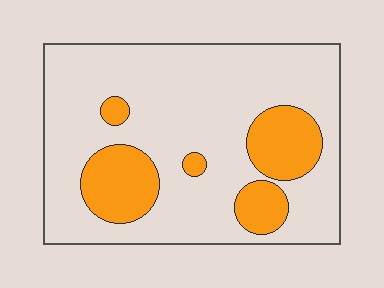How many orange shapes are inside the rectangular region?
5.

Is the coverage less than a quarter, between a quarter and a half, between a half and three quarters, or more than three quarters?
Less than a quarter.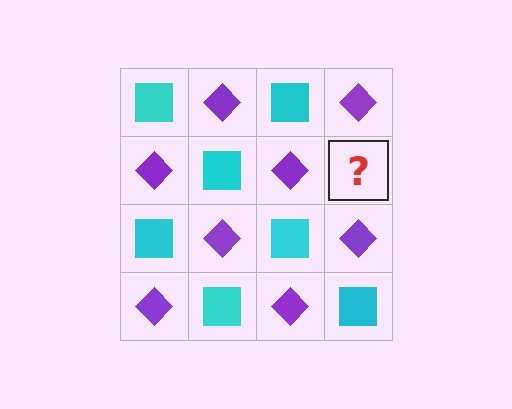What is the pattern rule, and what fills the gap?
The rule is that it alternates cyan square and purple diamond in a checkerboard pattern. The gap should be filled with a cyan square.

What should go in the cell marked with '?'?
The missing cell should contain a cyan square.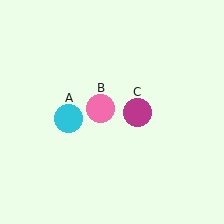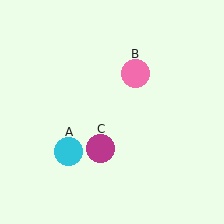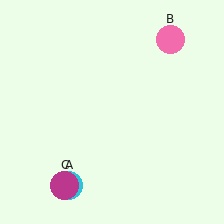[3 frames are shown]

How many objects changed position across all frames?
3 objects changed position: cyan circle (object A), pink circle (object B), magenta circle (object C).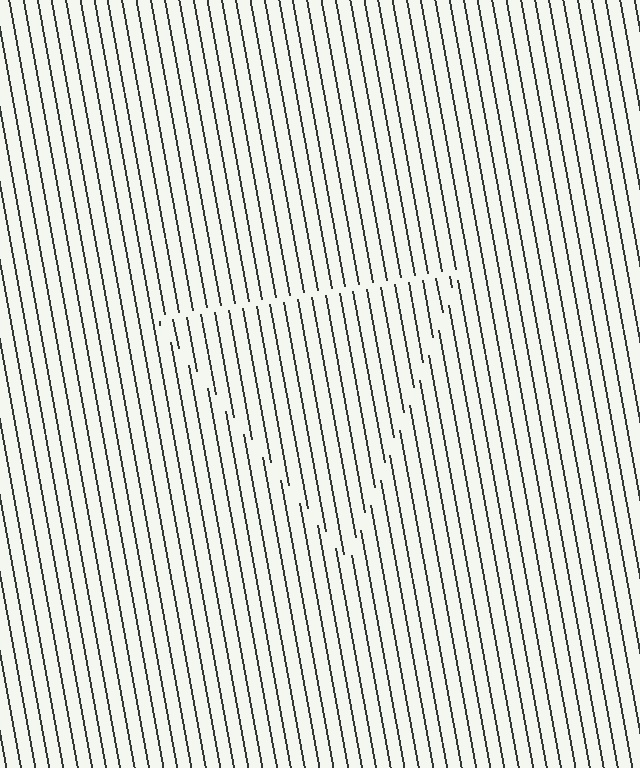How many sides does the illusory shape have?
3 sides — the line-ends trace a triangle.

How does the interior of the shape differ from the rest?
The interior of the shape contains the same grating, shifted by half a period — the contour is defined by the phase discontinuity where line-ends from the inner and outer gratings abut.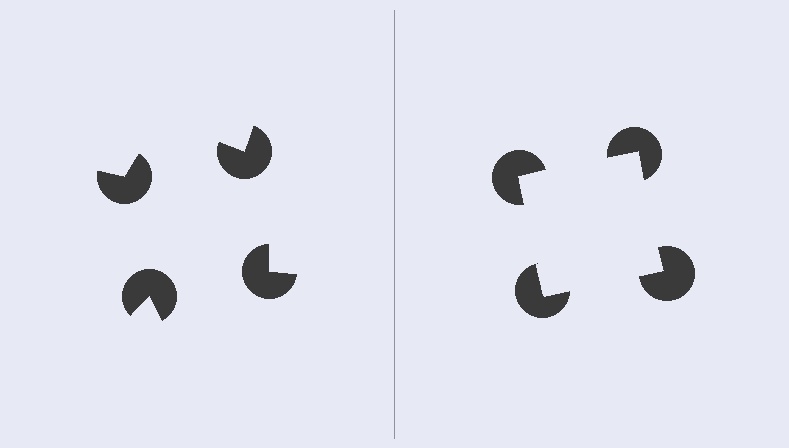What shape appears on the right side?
An illusory square.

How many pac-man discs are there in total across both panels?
8 — 4 on each side.